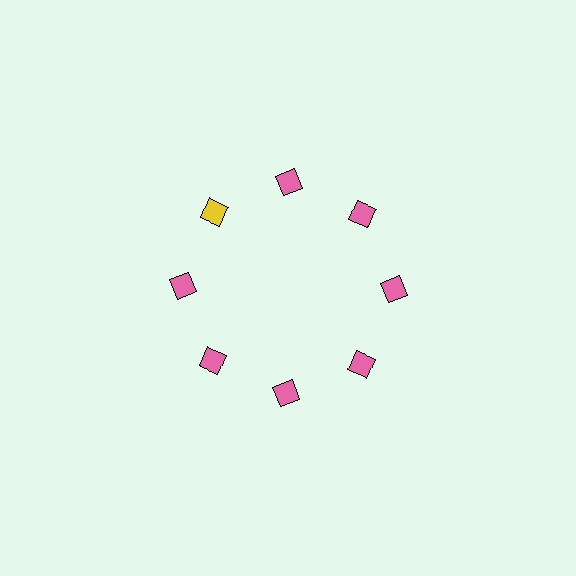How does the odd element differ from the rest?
It has a different color: yellow instead of pink.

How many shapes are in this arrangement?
There are 8 shapes arranged in a ring pattern.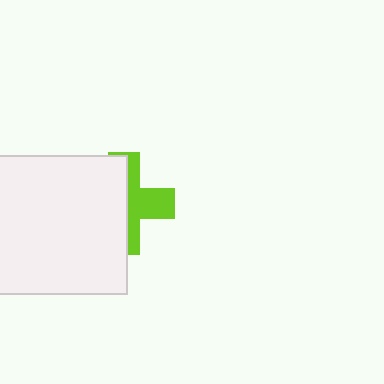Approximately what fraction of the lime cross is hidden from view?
Roughly 55% of the lime cross is hidden behind the white square.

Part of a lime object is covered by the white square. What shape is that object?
It is a cross.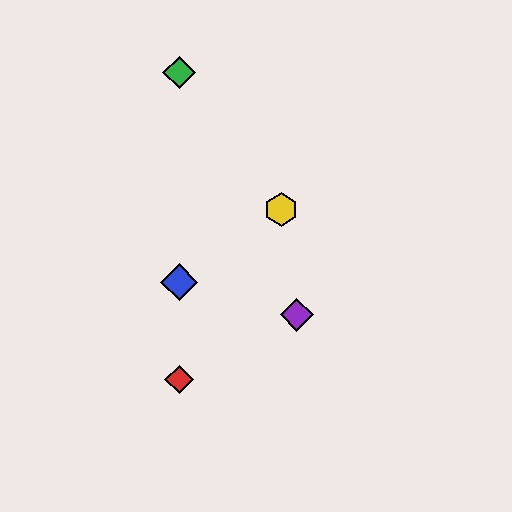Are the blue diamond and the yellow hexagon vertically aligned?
No, the blue diamond is at x≈179 and the yellow hexagon is at x≈281.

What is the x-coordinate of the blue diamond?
The blue diamond is at x≈179.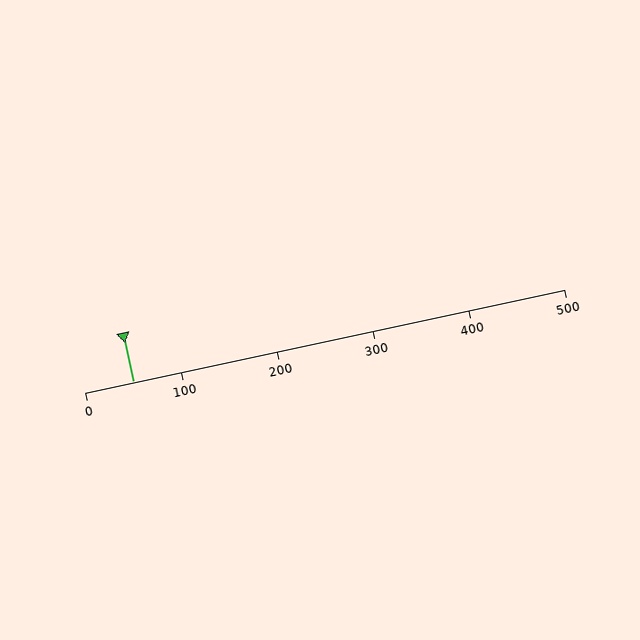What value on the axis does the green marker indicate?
The marker indicates approximately 50.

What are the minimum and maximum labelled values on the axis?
The axis runs from 0 to 500.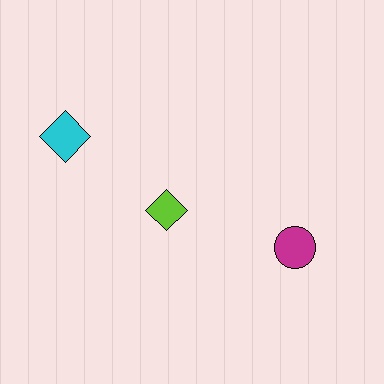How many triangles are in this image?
There are no triangles.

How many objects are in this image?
There are 3 objects.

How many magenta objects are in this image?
There is 1 magenta object.